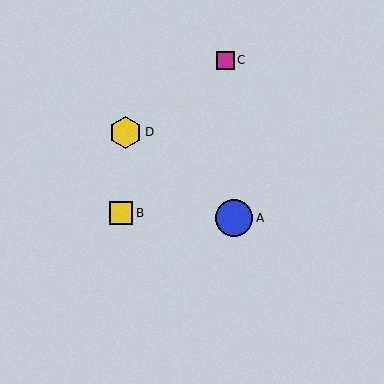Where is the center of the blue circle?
The center of the blue circle is at (234, 218).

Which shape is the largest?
The blue circle (labeled A) is the largest.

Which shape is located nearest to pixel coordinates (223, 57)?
The magenta square (labeled C) at (225, 60) is nearest to that location.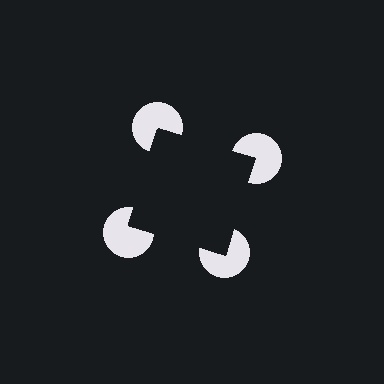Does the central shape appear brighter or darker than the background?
It typically appears slightly darker than the background, even though no actual brightness change is drawn.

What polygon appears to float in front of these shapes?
An illusory square — its edges are inferred from the aligned wedge cuts in the pac-man discs, not physically drawn.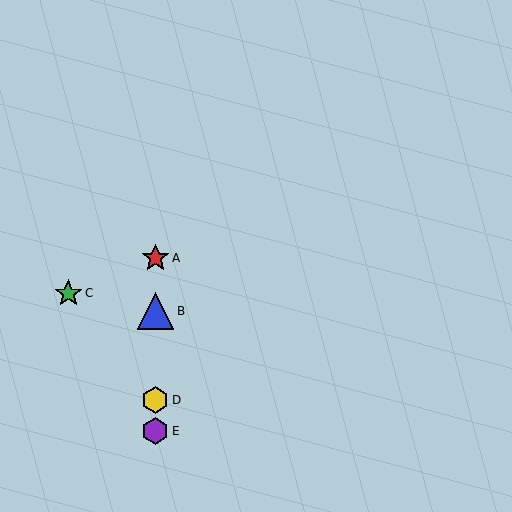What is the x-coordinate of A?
Object A is at x≈155.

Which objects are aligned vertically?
Objects A, B, D, E are aligned vertically.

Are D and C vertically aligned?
No, D is at x≈155 and C is at x≈68.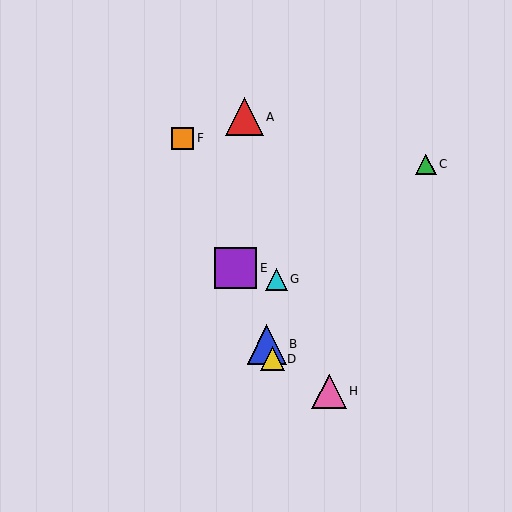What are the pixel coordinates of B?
Object B is at (267, 344).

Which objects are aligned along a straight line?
Objects B, D, E, F are aligned along a straight line.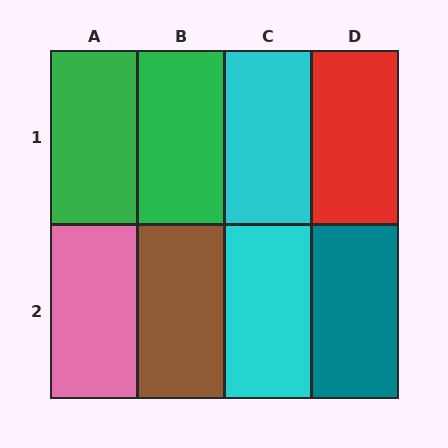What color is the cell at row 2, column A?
Pink.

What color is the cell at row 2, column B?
Brown.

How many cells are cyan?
2 cells are cyan.